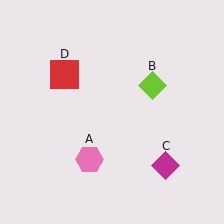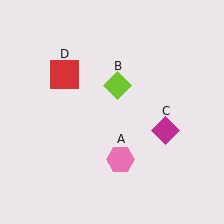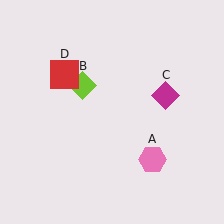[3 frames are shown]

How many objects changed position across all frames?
3 objects changed position: pink hexagon (object A), lime diamond (object B), magenta diamond (object C).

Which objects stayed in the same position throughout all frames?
Red square (object D) remained stationary.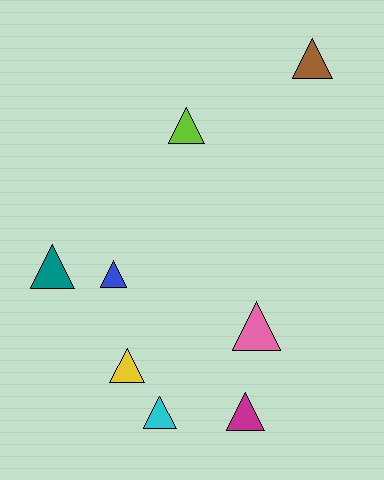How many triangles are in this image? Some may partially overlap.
There are 8 triangles.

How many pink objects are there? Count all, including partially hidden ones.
There is 1 pink object.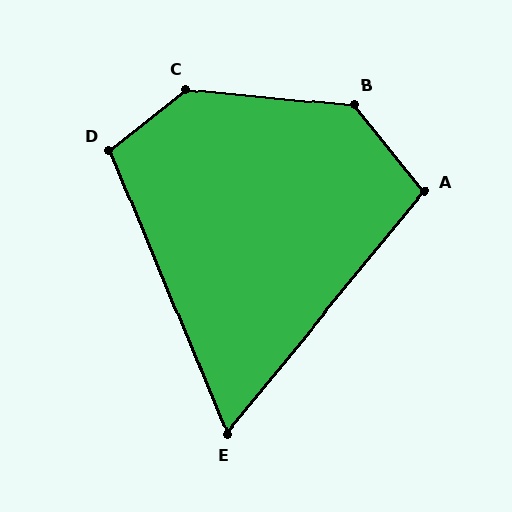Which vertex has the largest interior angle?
C, at approximately 136 degrees.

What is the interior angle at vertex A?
Approximately 102 degrees (obtuse).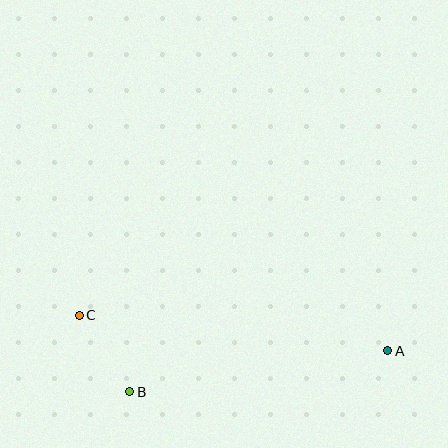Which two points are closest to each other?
Points B and C are closest to each other.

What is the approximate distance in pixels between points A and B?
The distance between A and B is approximately 261 pixels.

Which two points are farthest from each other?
Points A and C are farthest from each other.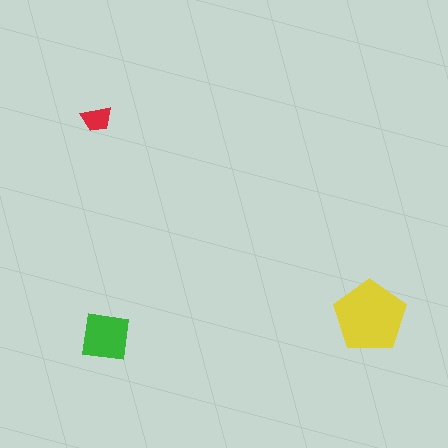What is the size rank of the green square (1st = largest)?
2nd.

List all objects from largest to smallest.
The yellow pentagon, the green square, the red trapezoid.